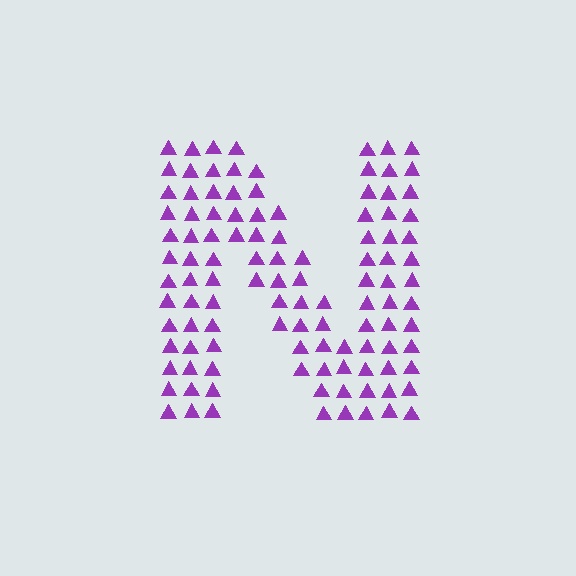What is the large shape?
The large shape is the letter N.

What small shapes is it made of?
It is made of small triangles.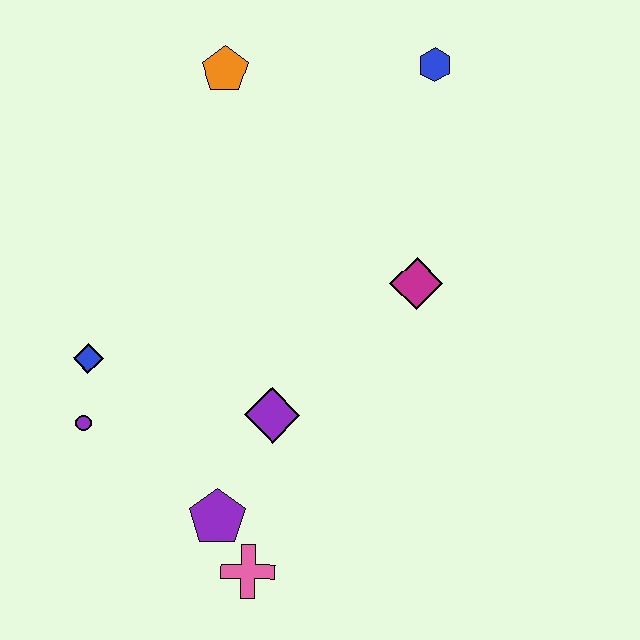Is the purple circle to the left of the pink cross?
Yes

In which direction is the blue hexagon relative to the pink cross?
The blue hexagon is above the pink cross.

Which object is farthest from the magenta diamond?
The purple circle is farthest from the magenta diamond.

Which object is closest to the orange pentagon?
The blue hexagon is closest to the orange pentagon.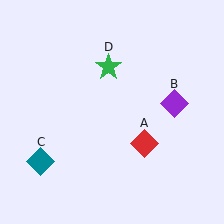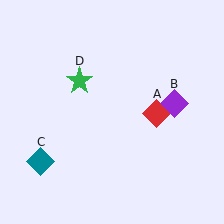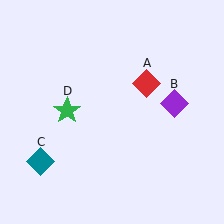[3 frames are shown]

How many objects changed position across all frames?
2 objects changed position: red diamond (object A), green star (object D).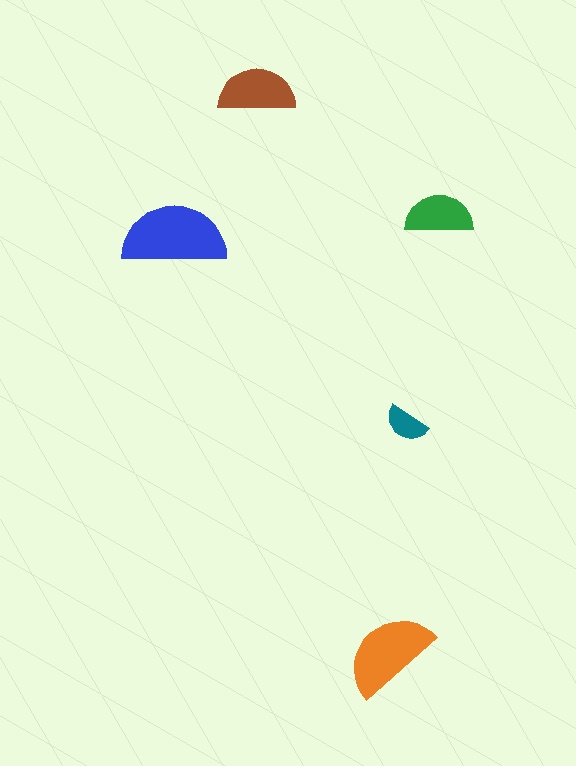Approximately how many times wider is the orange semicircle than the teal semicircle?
About 2 times wider.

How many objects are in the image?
There are 5 objects in the image.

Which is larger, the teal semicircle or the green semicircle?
The green one.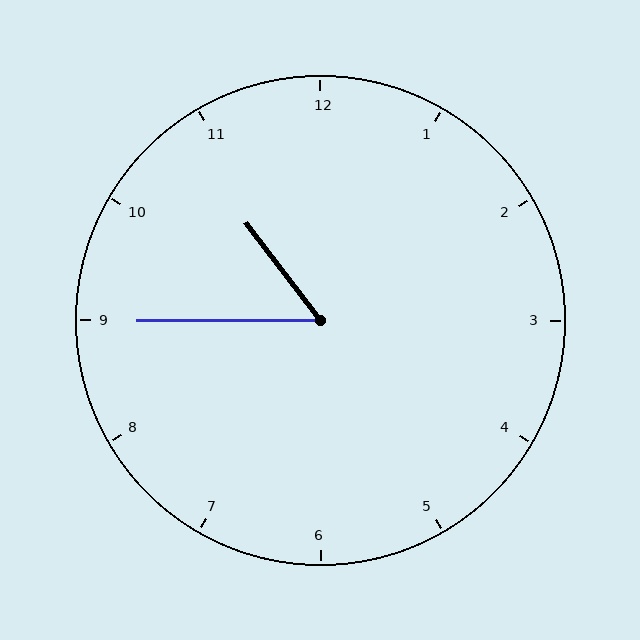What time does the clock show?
10:45.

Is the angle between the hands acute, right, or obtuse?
It is acute.